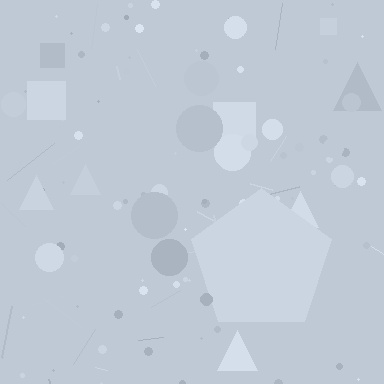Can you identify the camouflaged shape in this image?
The camouflaged shape is a pentagon.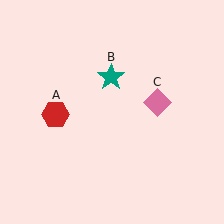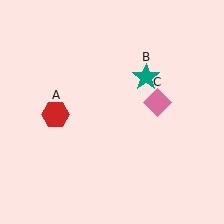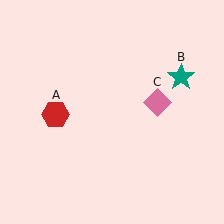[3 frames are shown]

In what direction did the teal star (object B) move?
The teal star (object B) moved right.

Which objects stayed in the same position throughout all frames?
Red hexagon (object A) and pink diamond (object C) remained stationary.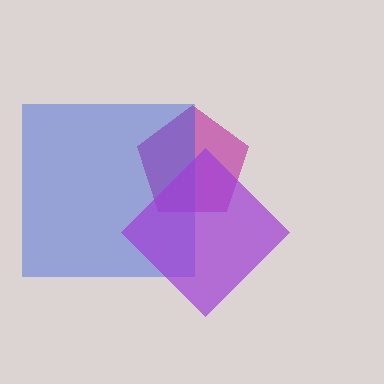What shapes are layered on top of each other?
The layered shapes are: a magenta pentagon, a blue square, a purple diamond.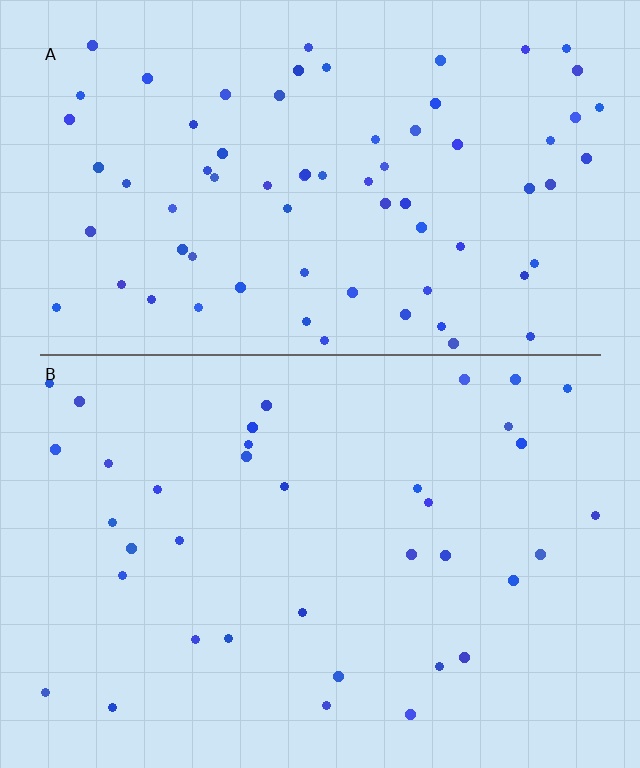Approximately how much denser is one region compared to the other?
Approximately 2.0× — region A over region B.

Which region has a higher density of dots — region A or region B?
A (the top).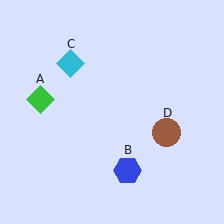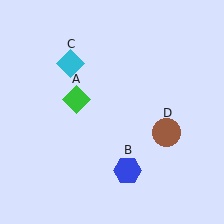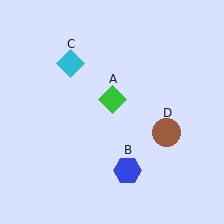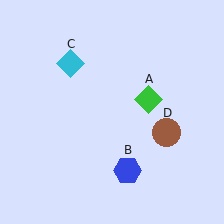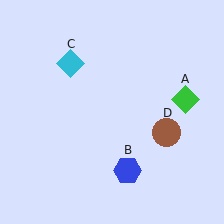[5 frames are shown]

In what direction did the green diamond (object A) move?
The green diamond (object A) moved right.